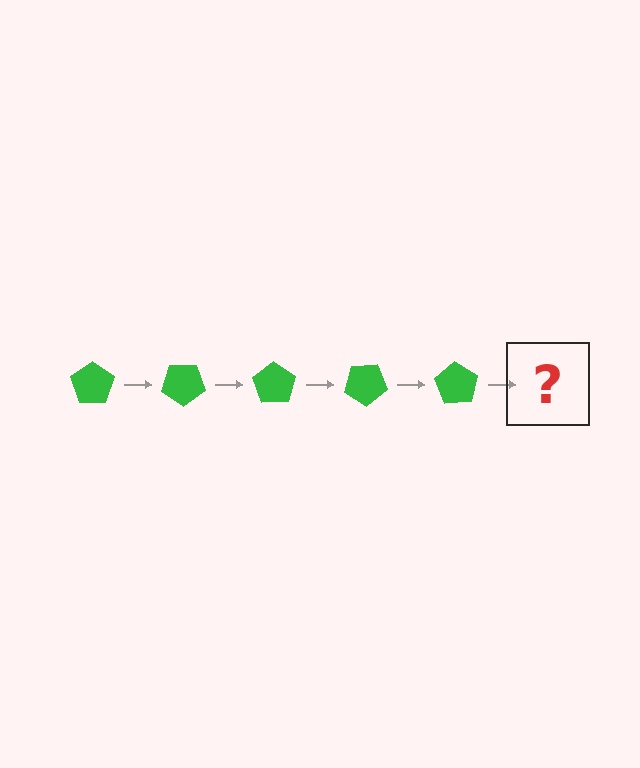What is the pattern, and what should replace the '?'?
The pattern is that the pentagon rotates 35 degrees each step. The '?' should be a green pentagon rotated 175 degrees.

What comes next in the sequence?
The next element should be a green pentagon rotated 175 degrees.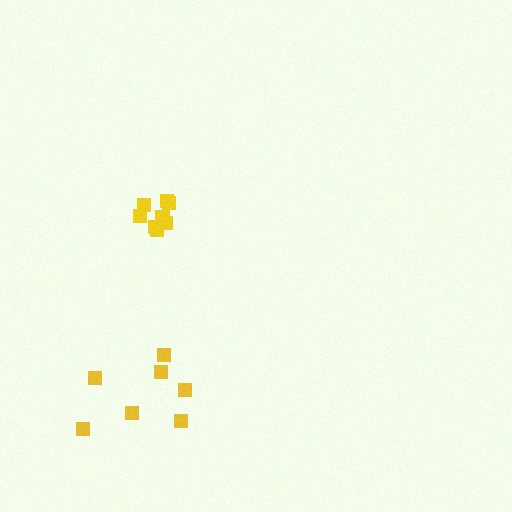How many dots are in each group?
Group 1: 7 dots, Group 2: 8 dots (15 total).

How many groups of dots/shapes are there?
There are 2 groups.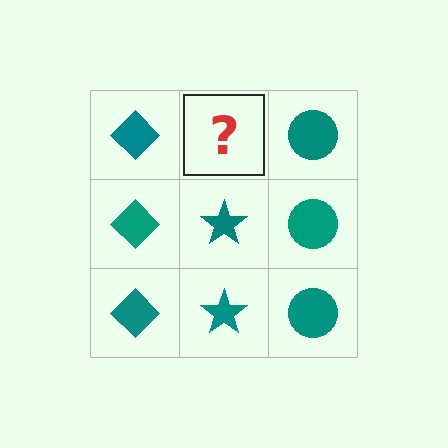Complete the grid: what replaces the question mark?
The question mark should be replaced with a teal star.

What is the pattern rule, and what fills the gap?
The rule is that each column has a consistent shape. The gap should be filled with a teal star.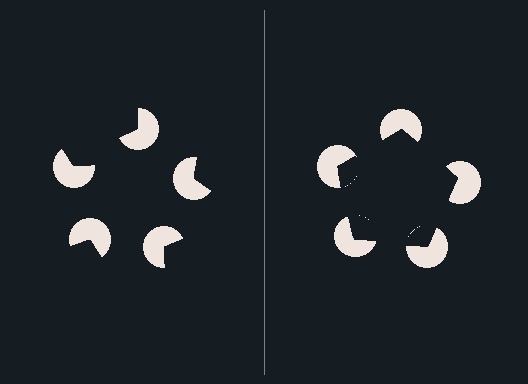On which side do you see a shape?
An illusory pentagon appears on the right side. On the left side the wedge cuts are rotated, so no coherent shape forms.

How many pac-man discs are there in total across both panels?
10 — 5 on each side.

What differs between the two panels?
The pac-man discs are positioned identically on both sides; only the wedge orientations differ. On the right they align to a pentagon; on the left they are misaligned.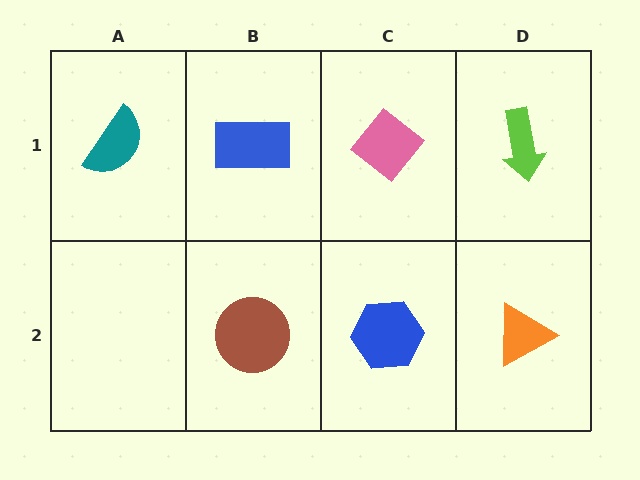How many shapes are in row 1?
4 shapes.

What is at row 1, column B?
A blue rectangle.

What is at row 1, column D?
A lime arrow.